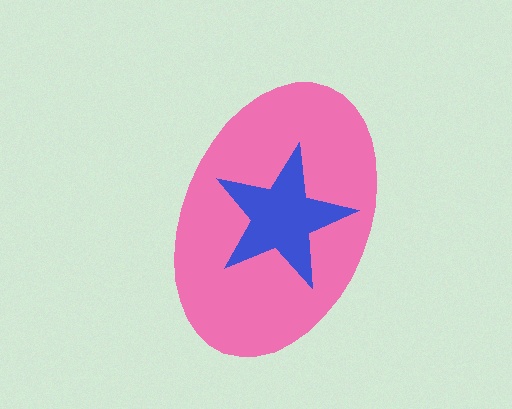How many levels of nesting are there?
2.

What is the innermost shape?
The blue star.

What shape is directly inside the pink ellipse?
The blue star.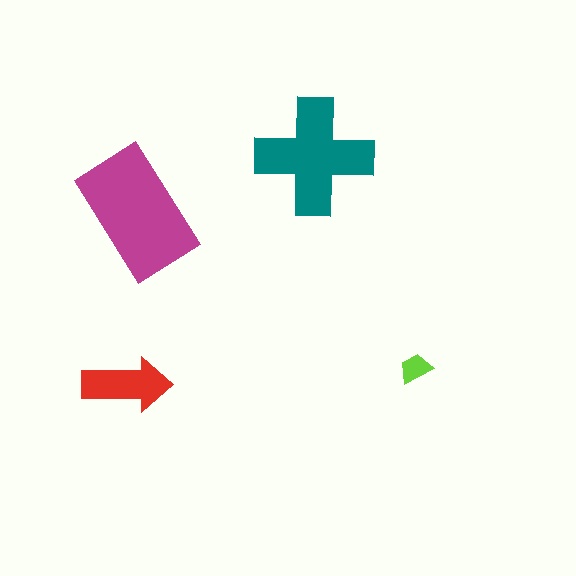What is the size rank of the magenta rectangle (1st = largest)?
1st.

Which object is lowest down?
The red arrow is bottommost.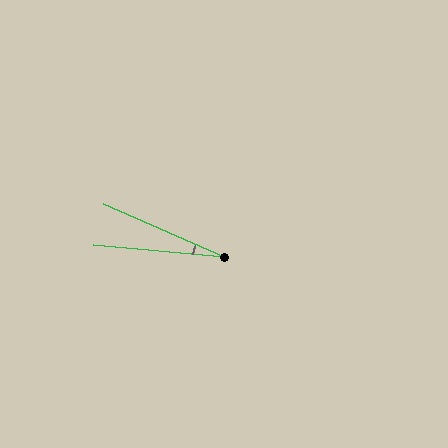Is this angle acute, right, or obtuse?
It is acute.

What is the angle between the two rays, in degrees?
Approximately 19 degrees.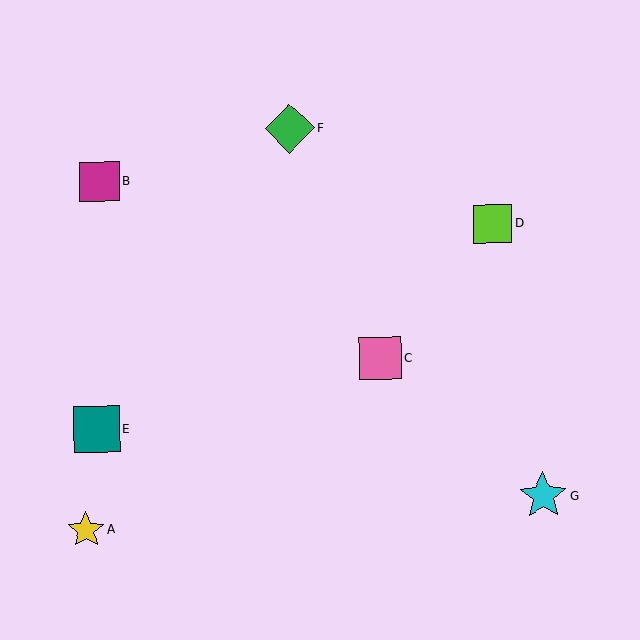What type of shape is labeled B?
Shape B is a magenta square.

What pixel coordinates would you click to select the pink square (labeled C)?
Click at (380, 359) to select the pink square C.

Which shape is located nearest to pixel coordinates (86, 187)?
The magenta square (labeled B) at (99, 181) is nearest to that location.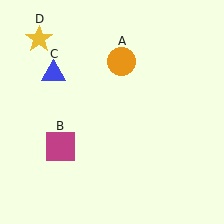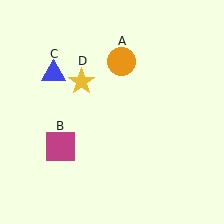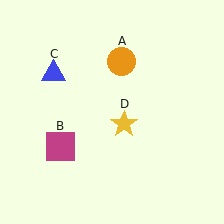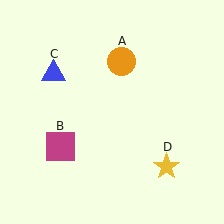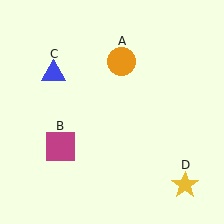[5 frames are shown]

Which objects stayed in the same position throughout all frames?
Orange circle (object A) and magenta square (object B) and blue triangle (object C) remained stationary.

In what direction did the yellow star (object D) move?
The yellow star (object D) moved down and to the right.